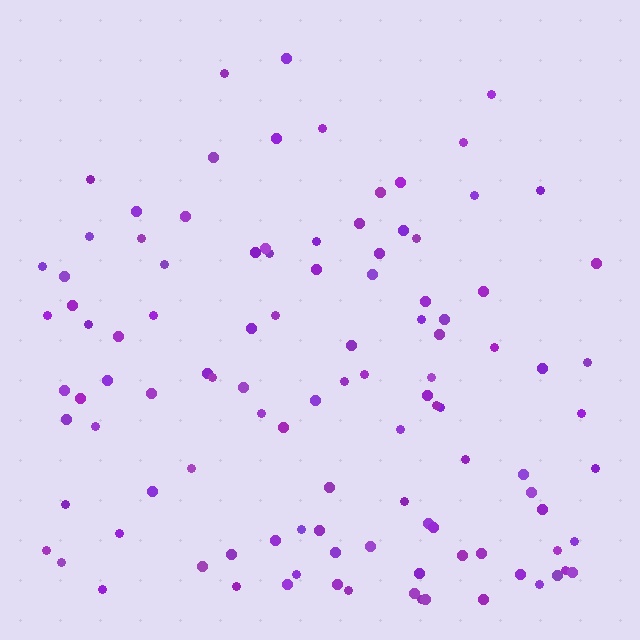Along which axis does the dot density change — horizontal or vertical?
Vertical.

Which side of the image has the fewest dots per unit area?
The top.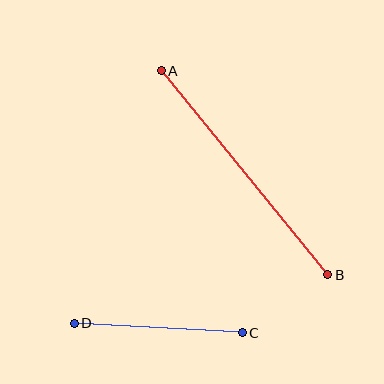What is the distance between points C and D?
The distance is approximately 169 pixels.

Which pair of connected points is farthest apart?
Points A and B are farthest apart.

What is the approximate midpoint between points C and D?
The midpoint is at approximately (158, 328) pixels.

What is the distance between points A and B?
The distance is approximately 263 pixels.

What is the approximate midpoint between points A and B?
The midpoint is at approximately (245, 173) pixels.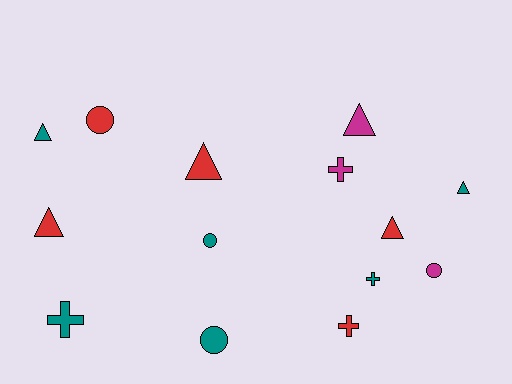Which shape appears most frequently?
Triangle, with 6 objects.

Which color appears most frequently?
Teal, with 6 objects.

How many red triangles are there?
There are 3 red triangles.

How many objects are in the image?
There are 14 objects.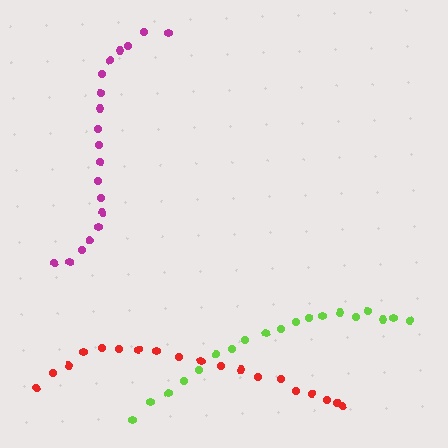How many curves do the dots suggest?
There are 3 distinct paths.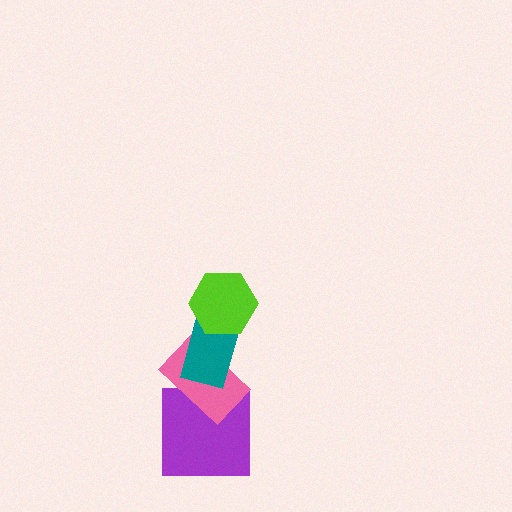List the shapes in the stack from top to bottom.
From top to bottom: the lime hexagon, the teal rectangle, the pink rectangle, the purple square.